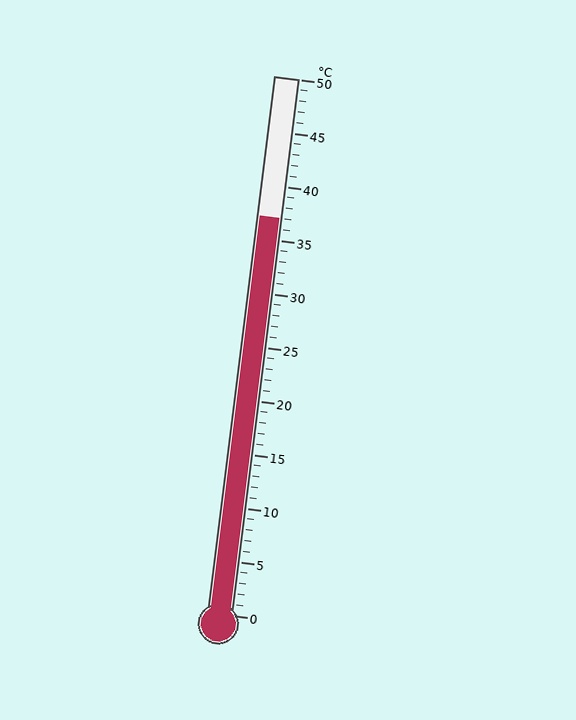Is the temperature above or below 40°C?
The temperature is below 40°C.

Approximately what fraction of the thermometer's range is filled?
The thermometer is filled to approximately 75% of its range.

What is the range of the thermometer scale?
The thermometer scale ranges from 0°C to 50°C.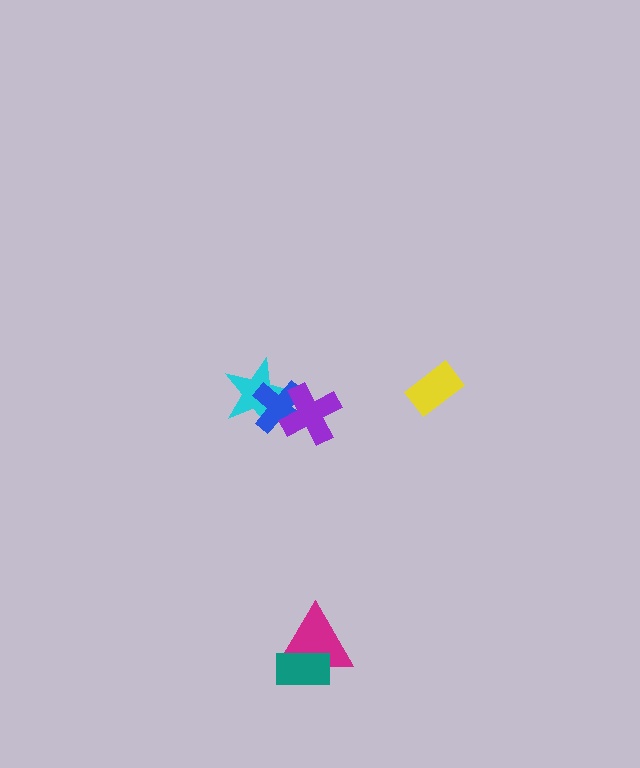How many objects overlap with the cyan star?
2 objects overlap with the cyan star.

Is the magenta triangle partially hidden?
Yes, it is partially covered by another shape.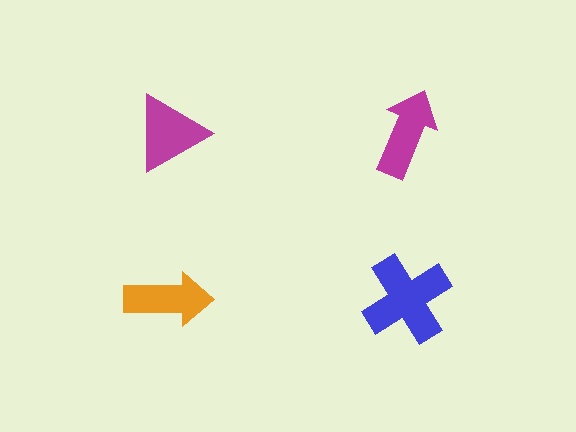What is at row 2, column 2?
A blue cross.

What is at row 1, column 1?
A magenta triangle.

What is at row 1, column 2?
A magenta arrow.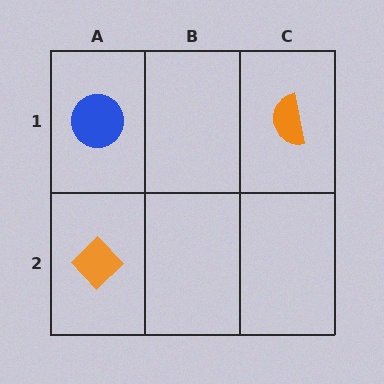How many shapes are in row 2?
1 shape.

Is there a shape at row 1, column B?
No, that cell is empty.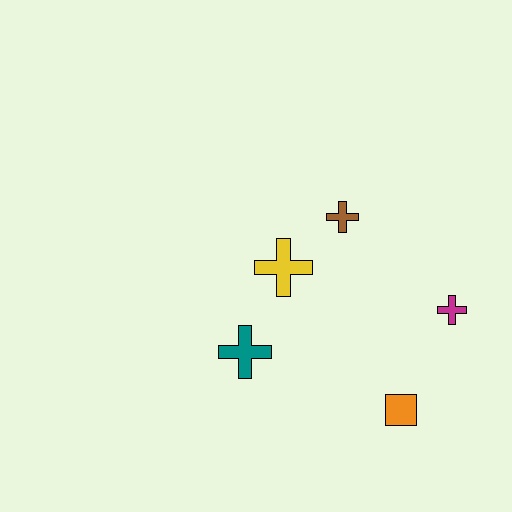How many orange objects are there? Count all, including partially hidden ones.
There is 1 orange object.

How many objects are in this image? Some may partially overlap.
There are 5 objects.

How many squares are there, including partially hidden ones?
There is 1 square.